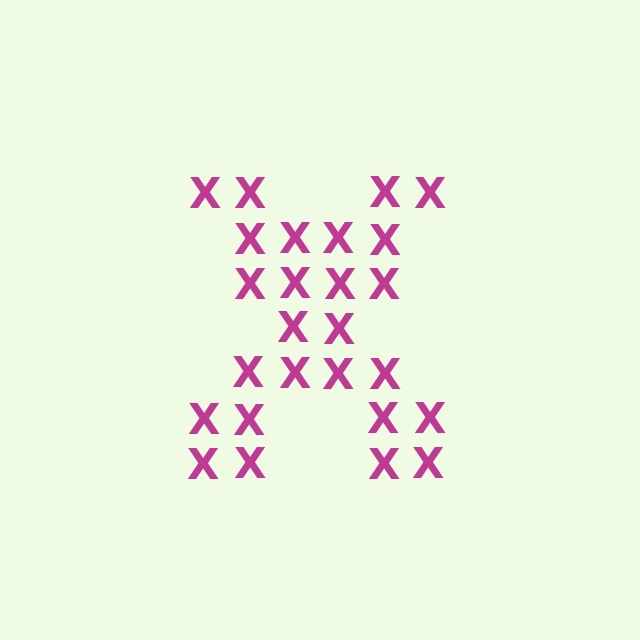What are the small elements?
The small elements are letter X's.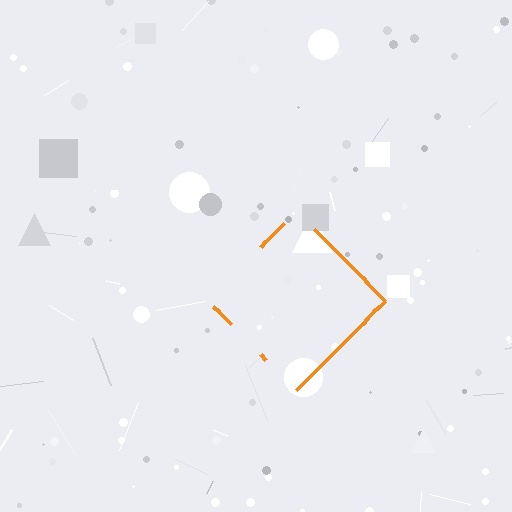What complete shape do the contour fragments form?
The contour fragments form a diamond.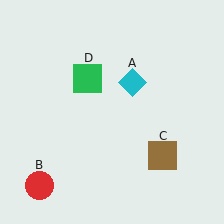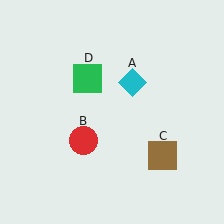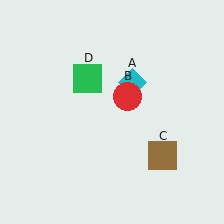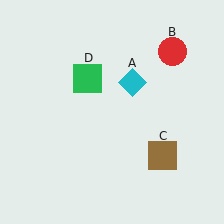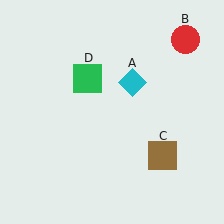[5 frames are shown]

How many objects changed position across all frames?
1 object changed position: red circle (object B).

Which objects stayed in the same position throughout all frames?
Cyan diamond (object A) and brown square (object C) and green square (object D) remained stationary.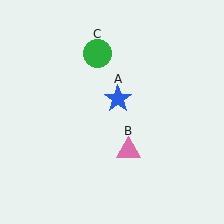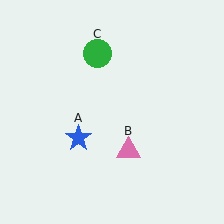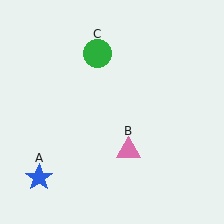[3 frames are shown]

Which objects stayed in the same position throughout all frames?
Pink triangle (object B) and green circle (object C) remained stationary.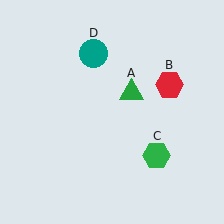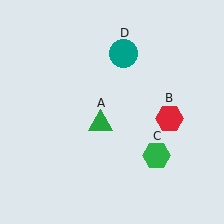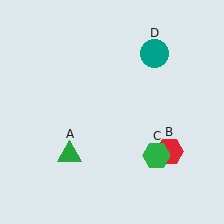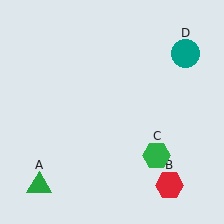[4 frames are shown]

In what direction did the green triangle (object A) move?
The green triangle (object A) moved down and to the left.